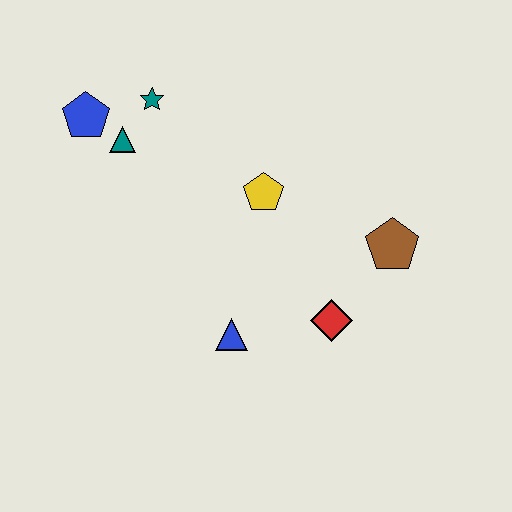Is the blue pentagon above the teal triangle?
Yes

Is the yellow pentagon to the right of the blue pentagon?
Yes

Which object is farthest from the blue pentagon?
The brown pentagon is farthest from the blue pentagon.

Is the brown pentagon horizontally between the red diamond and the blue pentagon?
No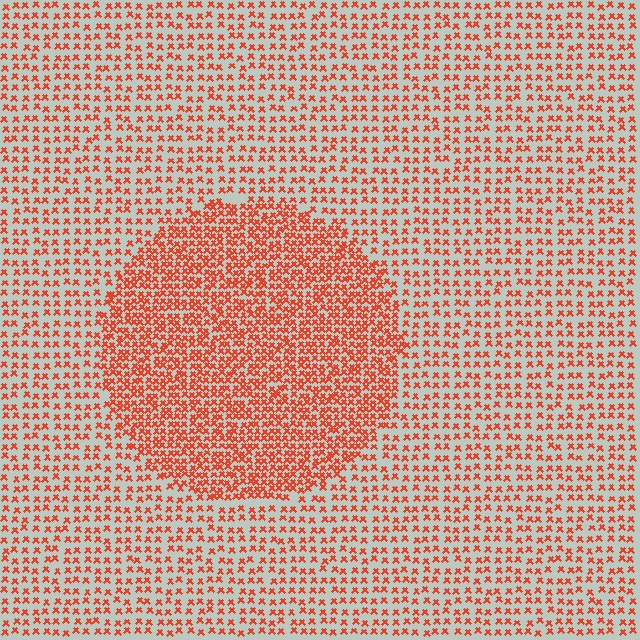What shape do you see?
I see a circle.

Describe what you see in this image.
The image contains small red elements arranged at two different densities. A circle-shaped region is visible where the elements are more densely packed than the surrounding area.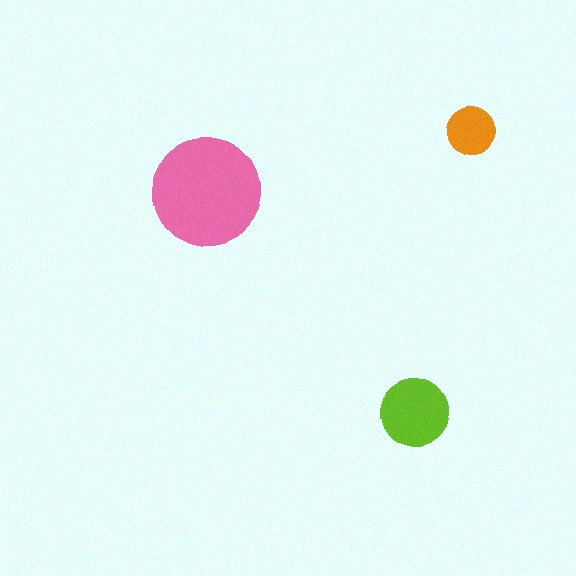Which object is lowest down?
The lime circle is bottommost.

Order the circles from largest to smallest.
the pink one, the lime one, the orange one.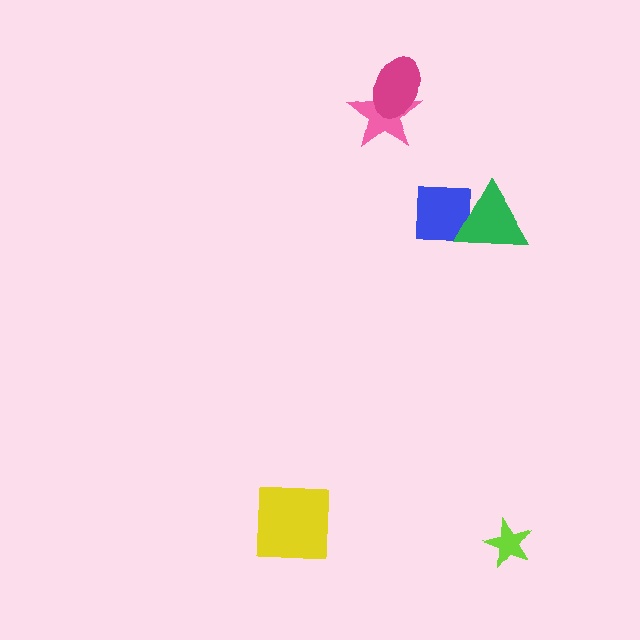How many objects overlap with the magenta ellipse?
1 object overlaps with the magenta ellipse.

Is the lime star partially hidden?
No, no other shape covers it.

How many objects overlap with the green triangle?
1 object overlaps with the green triangle.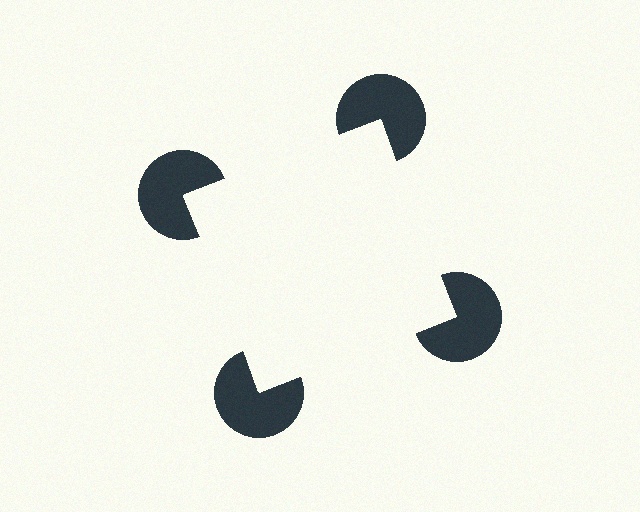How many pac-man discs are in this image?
There are 4 — one at each vertex of the illusory square.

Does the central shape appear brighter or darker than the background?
It typically appears slightly brighter than the background, even though no actual brightness change is drawn.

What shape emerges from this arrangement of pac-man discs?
An illusory square — its edges are inferred from the aligned wedge cuts in the pac-man discs, not physically drawn.